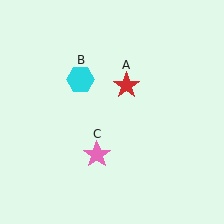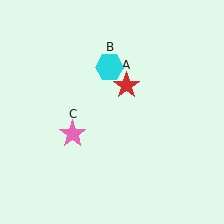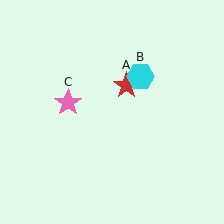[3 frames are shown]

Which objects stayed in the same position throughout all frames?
Red star (object A) remained stationary.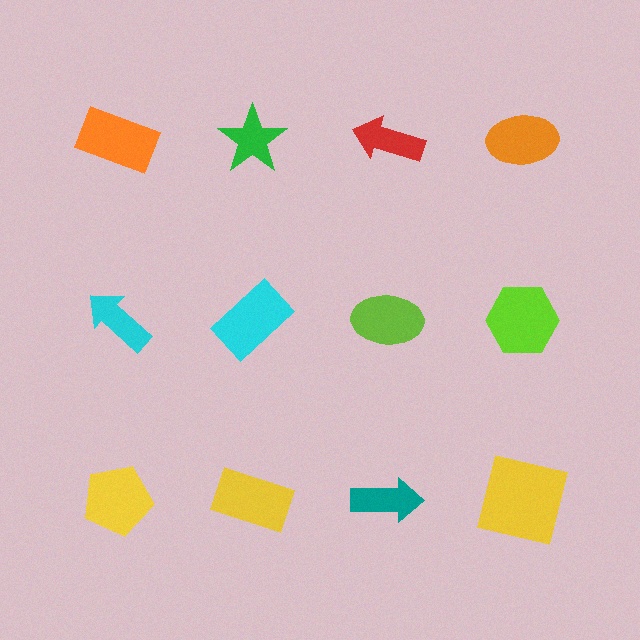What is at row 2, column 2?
A cyan rectangle.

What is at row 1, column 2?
A green star.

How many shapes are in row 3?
4 shapes.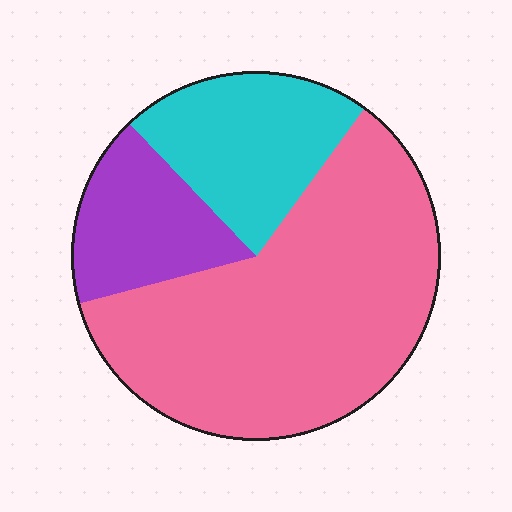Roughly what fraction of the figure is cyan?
Cyan takes up about one fifth (1/5) of the figure.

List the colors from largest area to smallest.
From largest to smallest: pink, cyan, purple.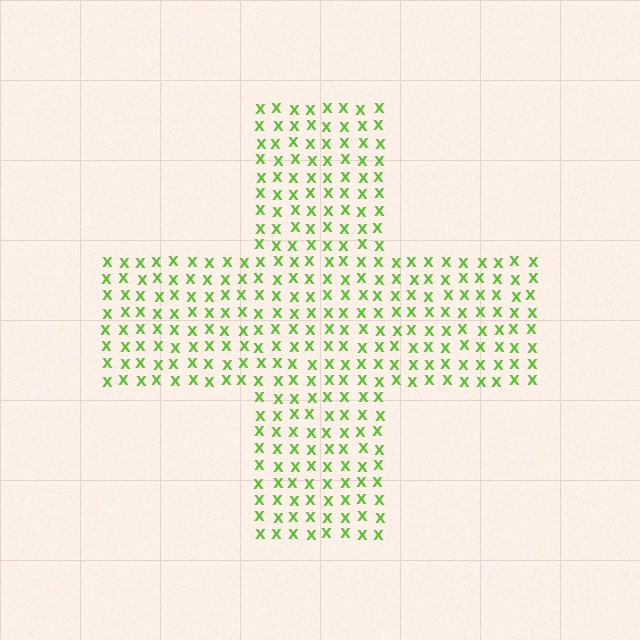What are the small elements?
The small elements are letter X's.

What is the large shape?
The large shape is a cross.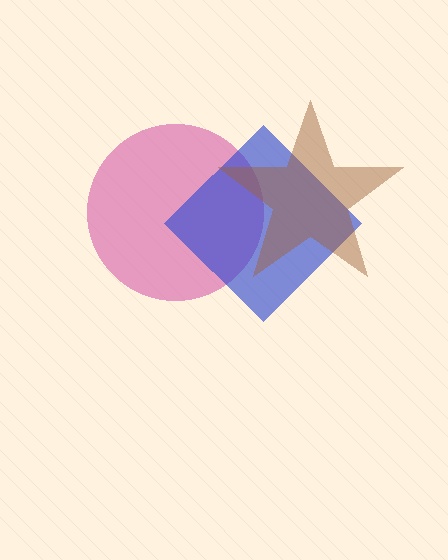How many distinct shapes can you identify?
There are 3 distinct shapes: a pink circle, a blue diamond, a brown star.